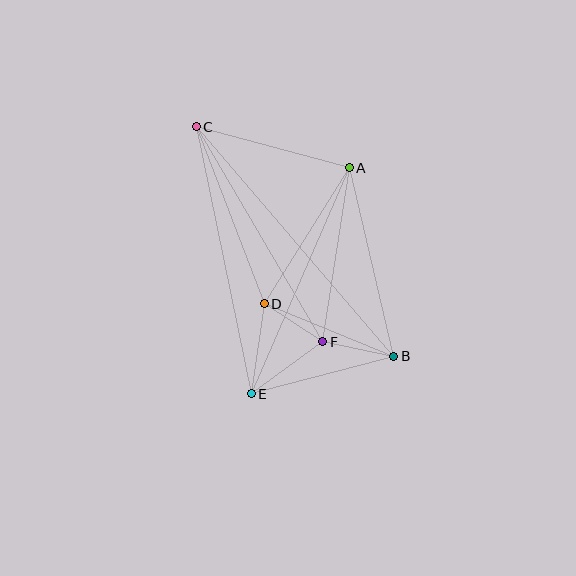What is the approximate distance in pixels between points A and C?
The distance between A and C is approximately 159 pixels.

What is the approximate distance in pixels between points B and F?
The distance between B and F is approximately 72 pixels.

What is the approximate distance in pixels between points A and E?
The distance between A and E is approximately 247 pixels.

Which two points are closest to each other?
Points D and F are closest to each other.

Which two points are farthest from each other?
Points B and C are farthest from each other.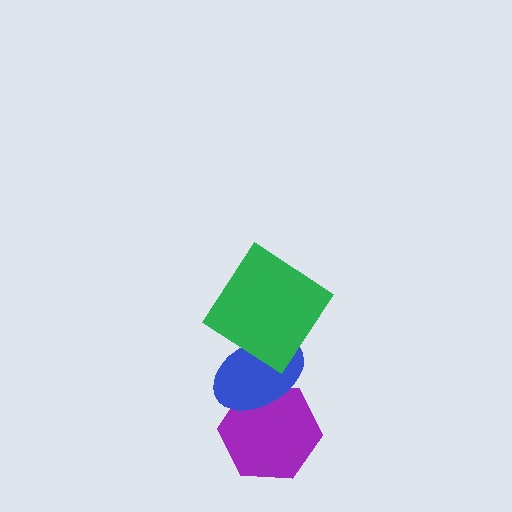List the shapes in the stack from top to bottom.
From top to bottom: the green diamond, the blue ellipse, the purple hexagon.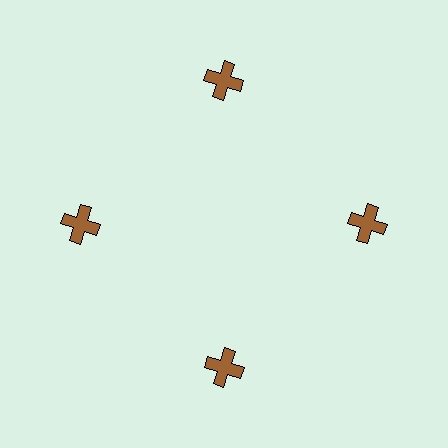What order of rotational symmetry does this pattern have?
This pattern has 4-fold rotational symmetry.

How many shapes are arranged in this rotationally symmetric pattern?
There are 4 shapes, arranged in 4 groups of 1.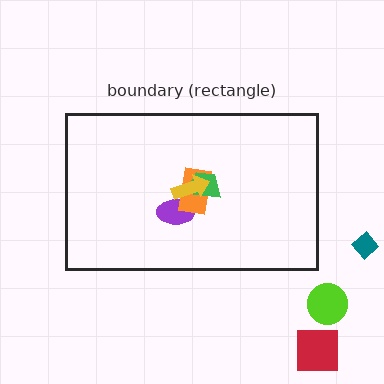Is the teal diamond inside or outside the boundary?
Outside.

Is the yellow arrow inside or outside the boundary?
Inside.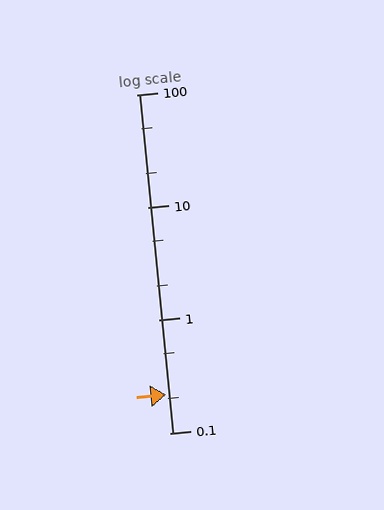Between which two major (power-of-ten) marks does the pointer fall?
The pointer is between 0.1 and 1.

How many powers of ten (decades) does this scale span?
The scale spans 3 decades, from 0.1 to 100.